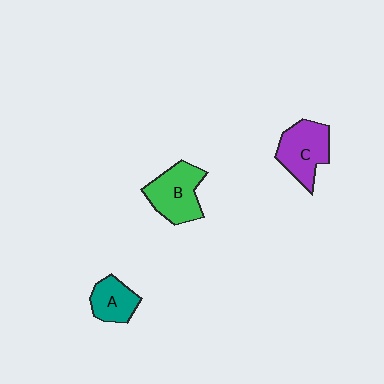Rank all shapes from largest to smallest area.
From largest to smallest: B (green), C (purple), A (teal).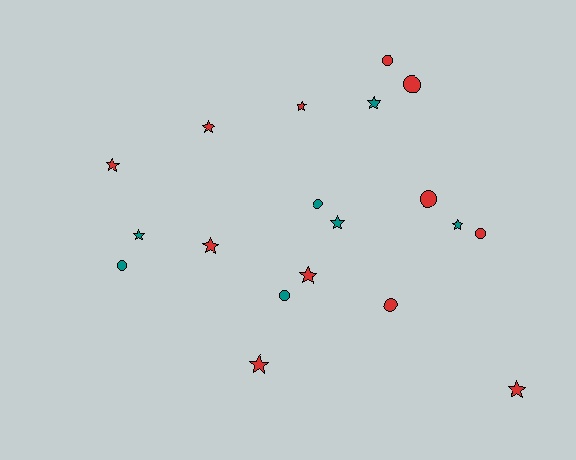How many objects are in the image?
There are 19 objects.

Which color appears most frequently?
Red, with 12 objects.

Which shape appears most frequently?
Star, with 11 objects.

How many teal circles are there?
There are 3 teal circles.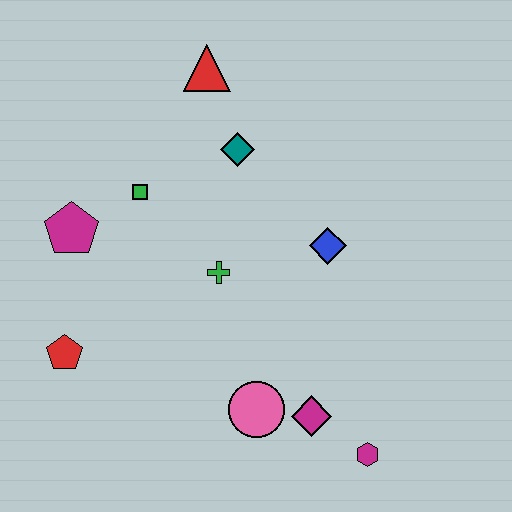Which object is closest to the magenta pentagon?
The green square is closest to the magenta pentagon.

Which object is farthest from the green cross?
The magenta hexagon is farthest from the green cross.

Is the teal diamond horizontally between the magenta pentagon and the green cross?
No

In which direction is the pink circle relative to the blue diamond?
The pink circle is below the blue diamond.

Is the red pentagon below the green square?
Yes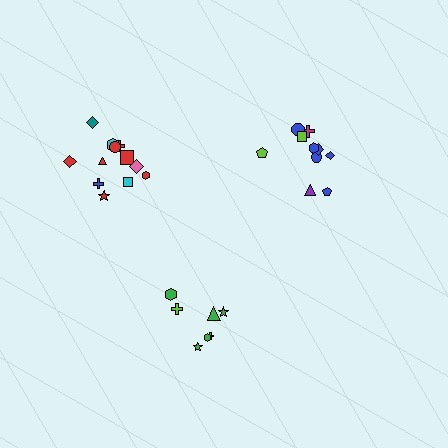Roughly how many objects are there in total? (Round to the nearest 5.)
Roughly 30 objects in total.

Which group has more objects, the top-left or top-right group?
The top-left group.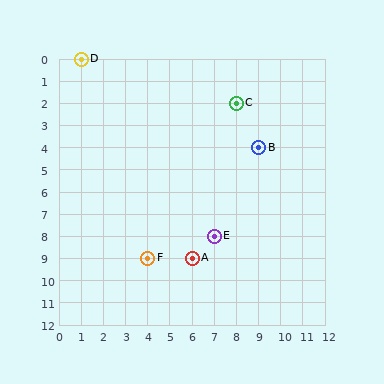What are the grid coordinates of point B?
Point B is at grid coordinates (9, 4).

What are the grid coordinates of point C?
Point C is at grid coordinates (8, 2).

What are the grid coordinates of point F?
Point F is at grid coordinates (4, 9).